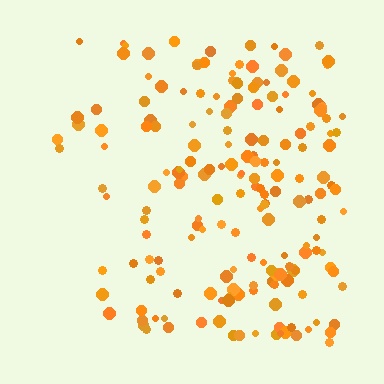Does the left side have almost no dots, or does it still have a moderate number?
Still a moderate number, just noticeably fewer than the right.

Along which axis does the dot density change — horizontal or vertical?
Horizontal.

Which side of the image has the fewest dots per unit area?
The left.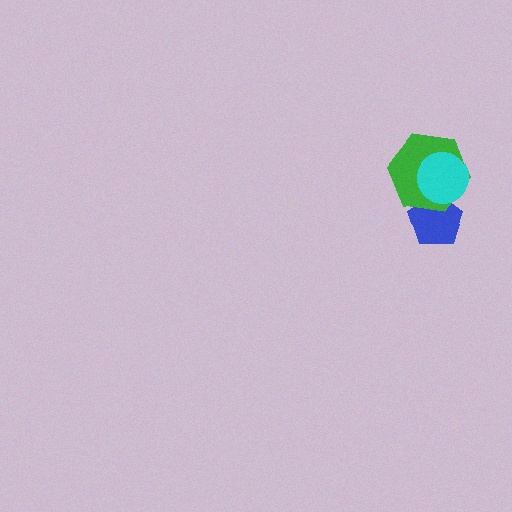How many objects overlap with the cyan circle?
2 objects overlap with the cyan circle.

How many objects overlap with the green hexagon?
2 objects overlap with the green hexagon.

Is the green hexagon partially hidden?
Yes, it is partially covered by another shape.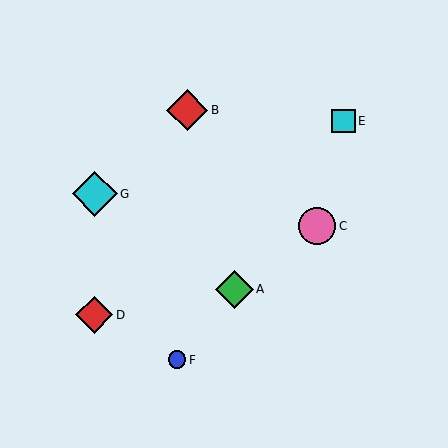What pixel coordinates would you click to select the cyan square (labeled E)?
Click at (343, 121) to select the cyan square E.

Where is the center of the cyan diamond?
The center of the cyan diamond is at (95, 194).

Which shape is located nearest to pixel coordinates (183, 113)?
The red diamond (labeled B) at (187, 110) is nearest to that location.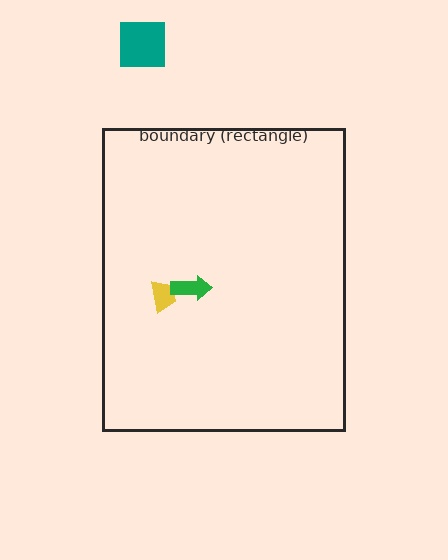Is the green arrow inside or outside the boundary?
Inside.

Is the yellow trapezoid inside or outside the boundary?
Inside.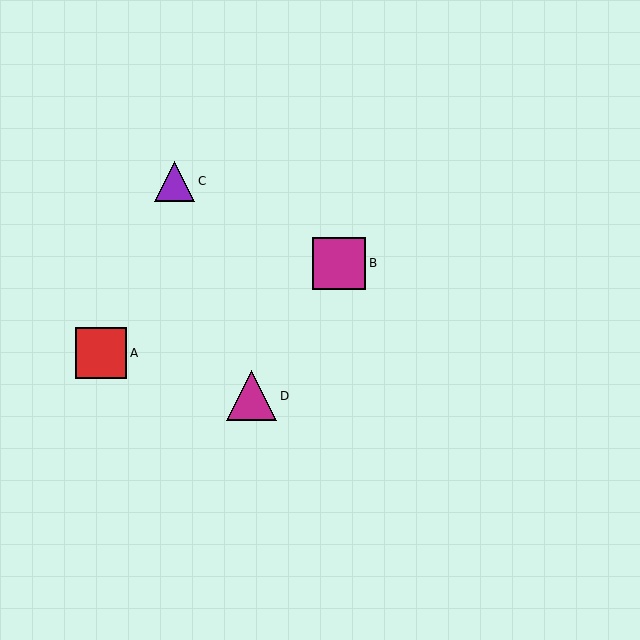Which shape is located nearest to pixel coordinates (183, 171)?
The purple triangle (labeled C) at (174, 181) is nearest to that location.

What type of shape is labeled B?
Shape B is a magenta square.